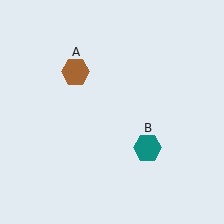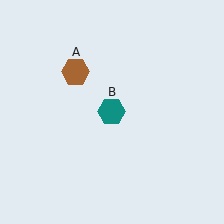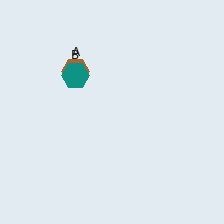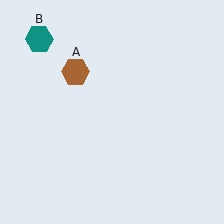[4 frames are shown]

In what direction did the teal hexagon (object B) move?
The teal hexagon (object B) moved up and to the left.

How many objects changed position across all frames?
1 object changed position: teal hexagon (object B).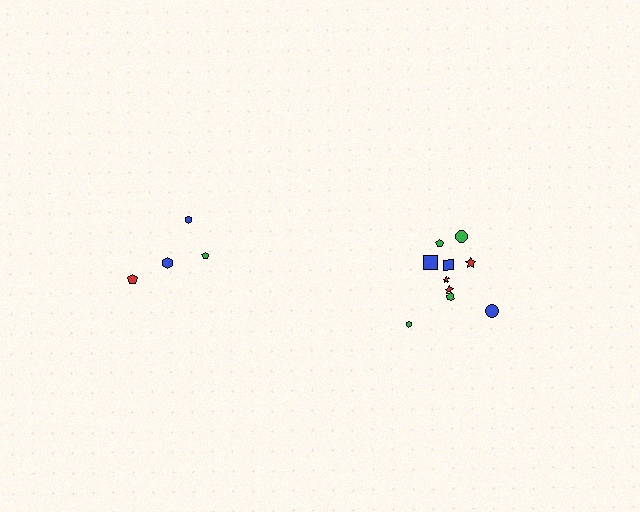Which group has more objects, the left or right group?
The right group.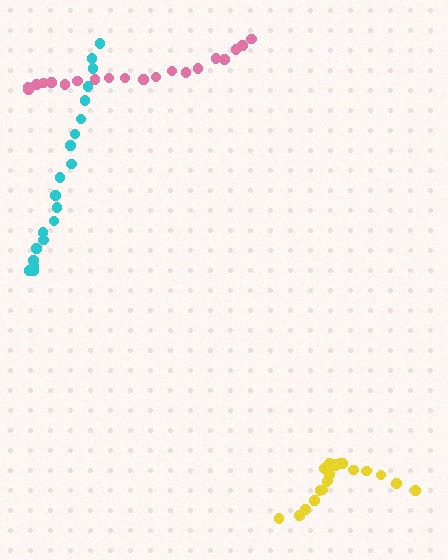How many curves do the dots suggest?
There are 3 distinct paths.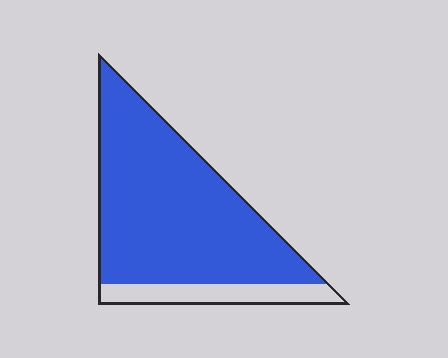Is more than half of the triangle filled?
Yes.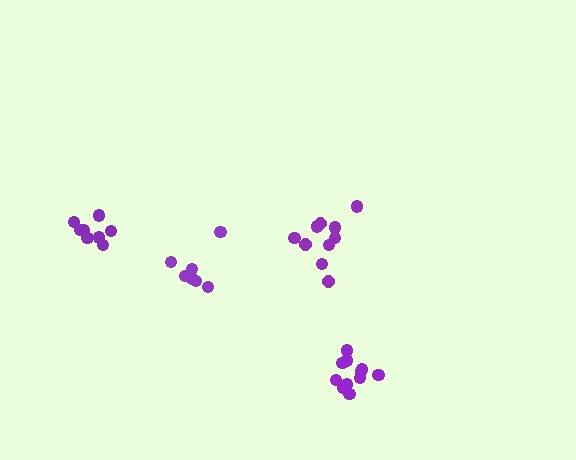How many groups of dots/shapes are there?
There are 4 groups.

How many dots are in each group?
Group 1: 7 dots, Group 2: 11 dots, Group 3: 8 dots, Group 4: 10 dots (36 total).